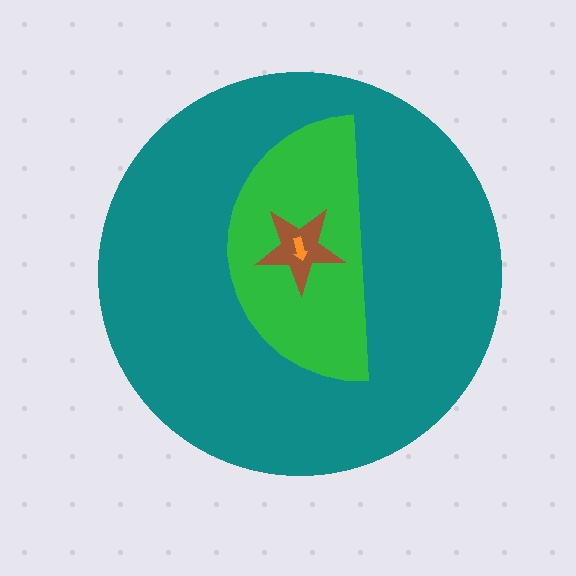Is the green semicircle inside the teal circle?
Yes.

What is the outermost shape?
The teal circle.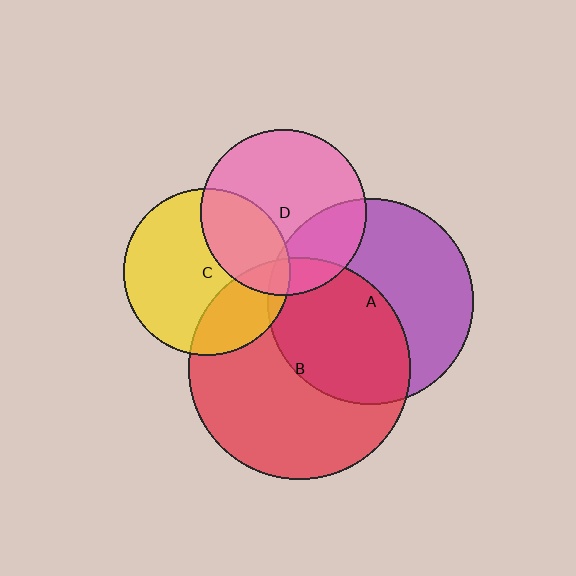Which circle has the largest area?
Circle B (red).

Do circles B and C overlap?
Yes.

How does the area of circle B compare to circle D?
Approximately 1.8 times.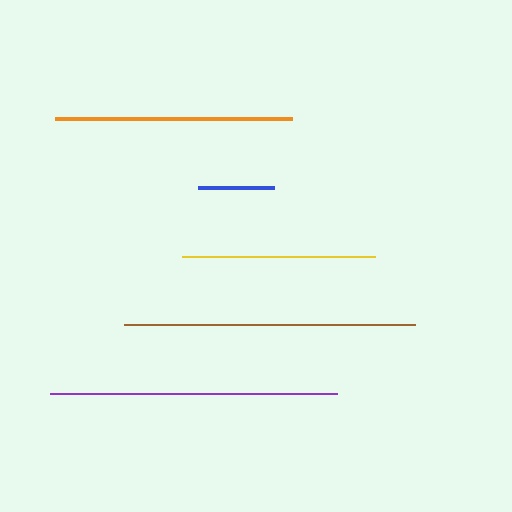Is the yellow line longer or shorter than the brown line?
The brown line is longer than the yellow line.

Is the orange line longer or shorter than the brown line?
The brown line is longer than the orange line.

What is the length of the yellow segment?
The yellow segment is approximately 193 pixels long.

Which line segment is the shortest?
The blue line is the shortest at approximately 76 pixels.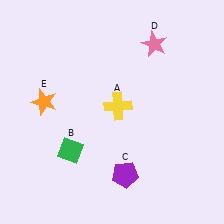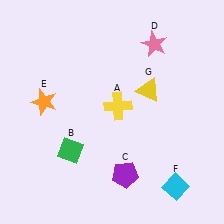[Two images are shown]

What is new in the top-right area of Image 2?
A yellow triangle (G) was added in the top-right area of Image 2.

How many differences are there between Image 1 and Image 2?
There are 2 differences between the two images.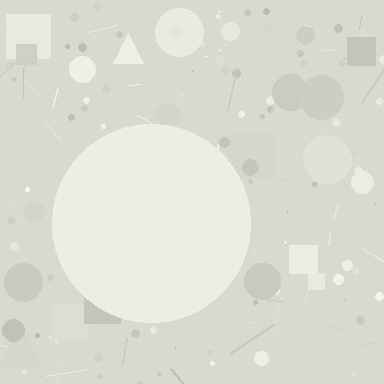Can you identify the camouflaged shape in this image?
The camouflaged shape is a circle.